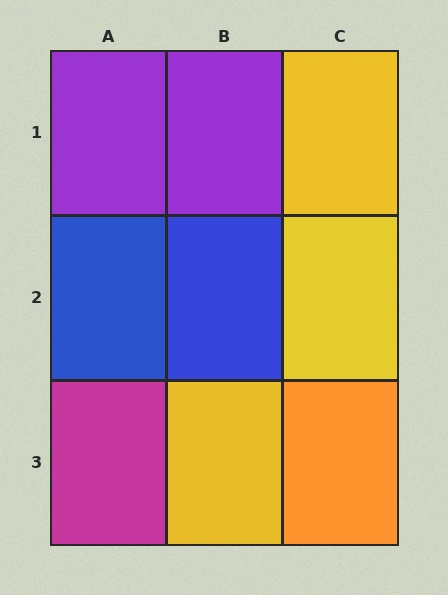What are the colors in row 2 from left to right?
Blue, blue, yellow.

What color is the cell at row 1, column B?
Purple.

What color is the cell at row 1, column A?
Purple.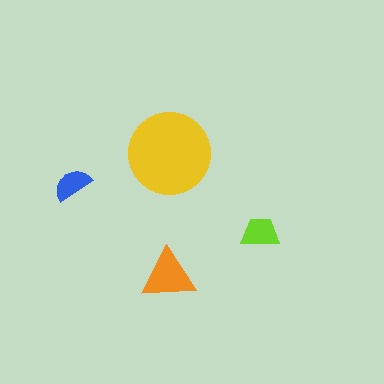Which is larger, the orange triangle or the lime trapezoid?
The orange triangle.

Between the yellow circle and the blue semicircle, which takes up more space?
The yellow circle.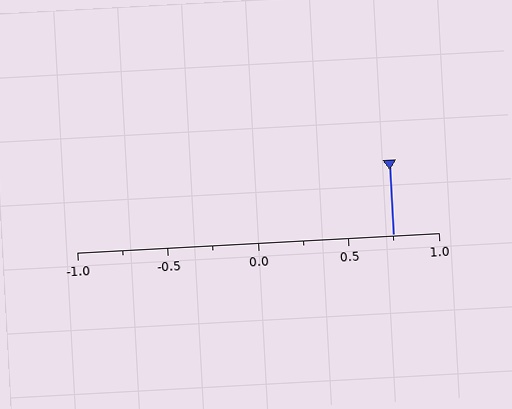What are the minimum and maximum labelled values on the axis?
The axis runs from -1.0 to 1.0.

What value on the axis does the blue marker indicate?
The marker indicates approximately 0.75.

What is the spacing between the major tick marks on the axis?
The major ticks are spaced 0.5 apart.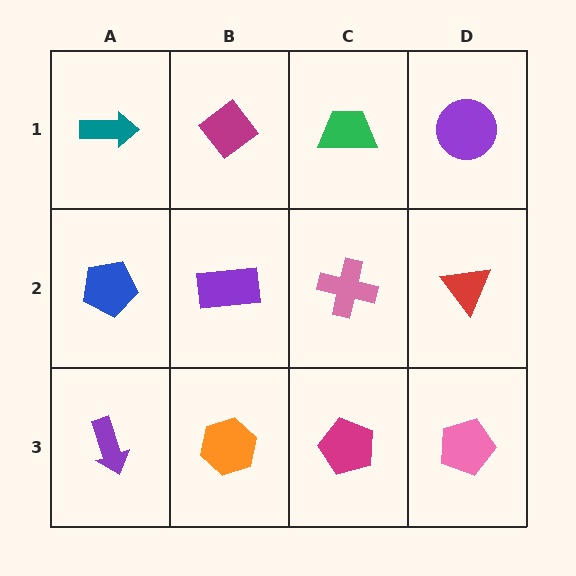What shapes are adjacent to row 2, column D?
A purple circle (row 1, column D), a pink pentagon (row 3, column D), a pink cross (row 2, column C).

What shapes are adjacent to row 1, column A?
A blue pentagon (row 2, column A), a magenta diamond (row 1, column B).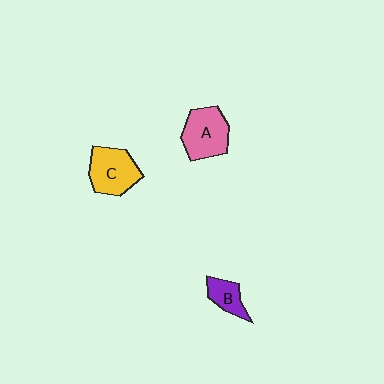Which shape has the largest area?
Shape A (pink).